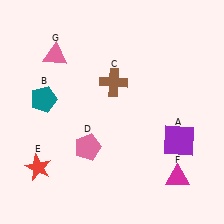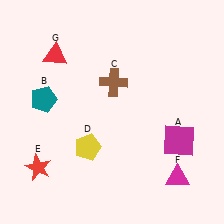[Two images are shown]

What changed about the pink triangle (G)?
In Image 1, G is pink. In Image 2, it changed to red.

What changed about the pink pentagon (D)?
In Image 1, D is pink. In Image 2, it changed to yellow.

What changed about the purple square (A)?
In Image 1, A is purple. In Image 2, it changed to magenta.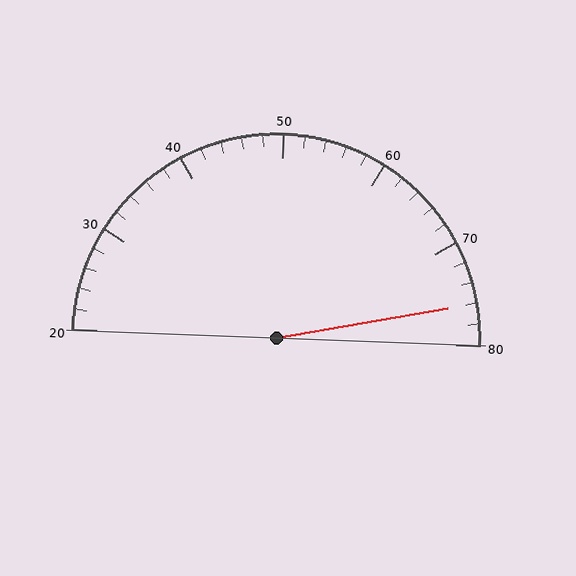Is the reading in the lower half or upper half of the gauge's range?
The reading is in the upper half of the range (20 to 80).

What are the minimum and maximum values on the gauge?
The gauge ranges from 20 to 80.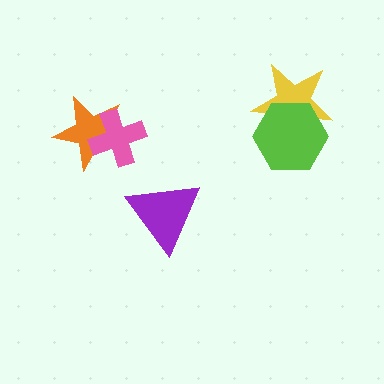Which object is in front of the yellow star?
The lime hexagon is in front of the yellow star.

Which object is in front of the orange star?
The pink cross is in front of the orange star.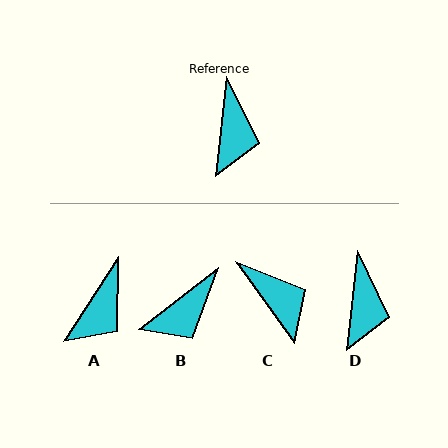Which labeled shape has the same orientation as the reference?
D.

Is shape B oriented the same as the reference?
No, it is off by about 45 degrees.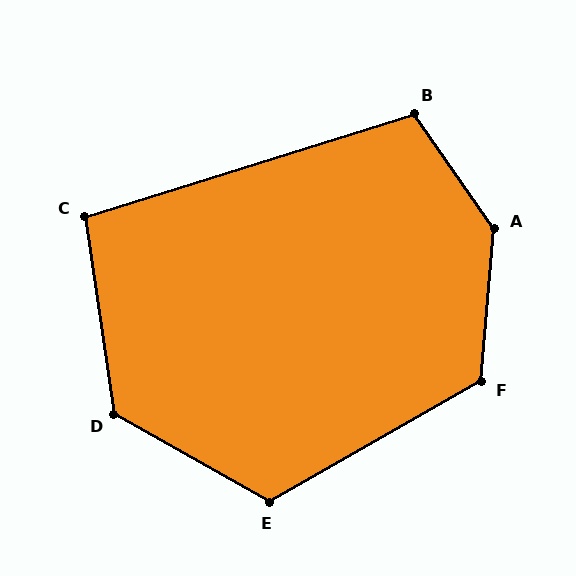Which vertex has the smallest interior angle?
C, at approximately 99 degrees.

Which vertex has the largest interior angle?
A, at approximately 140 degrees.